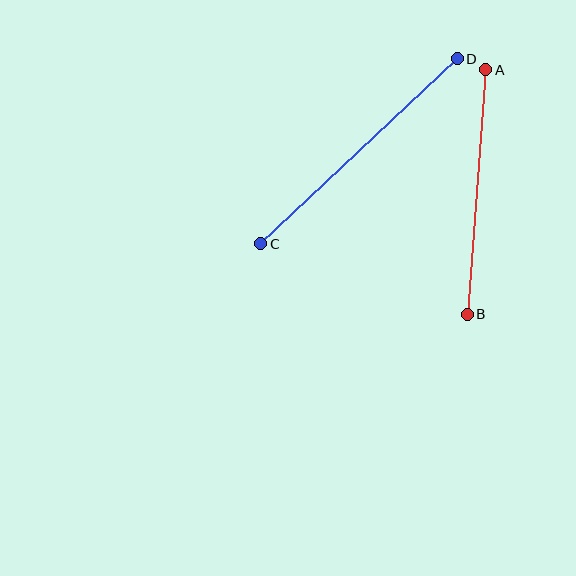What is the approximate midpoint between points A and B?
The midpoint is at approximately (477, 192) pixels.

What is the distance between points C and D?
The distance is approximately 270 pixels.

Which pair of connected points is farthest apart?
Points C and D are farthest apart.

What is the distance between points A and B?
The distance is approximately 245 pixels.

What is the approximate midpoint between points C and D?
The midpoint is at approximately (359, 151) pixels.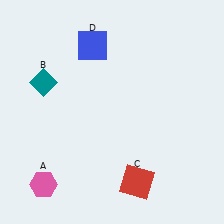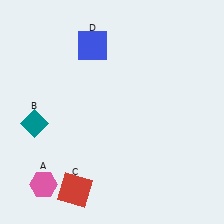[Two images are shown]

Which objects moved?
The objects that moved are: the teal diamond (B), the red square (C).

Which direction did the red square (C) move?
The red square (C) moved left.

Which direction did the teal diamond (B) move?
The teal diamond (B) moved down.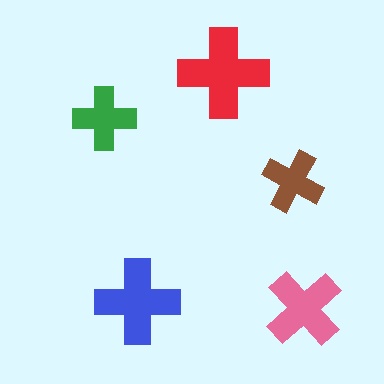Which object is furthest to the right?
The pink cross is rightmost.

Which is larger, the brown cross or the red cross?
The red one.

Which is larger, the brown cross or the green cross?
The green one.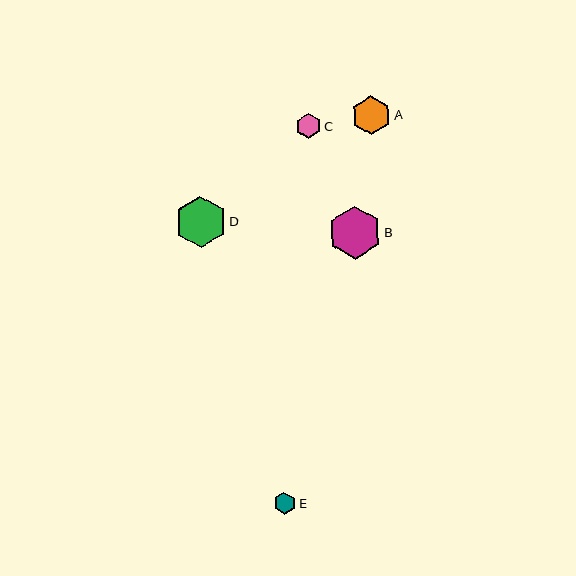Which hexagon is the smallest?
Hexagon E is the smallest with a size of approximately 22 pixels.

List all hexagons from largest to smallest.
From largest to smallest: B, D, A, C, E.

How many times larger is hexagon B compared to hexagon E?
Hexagon B is approximately 2.4 times the size of hexagon E.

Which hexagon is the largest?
Hexagon B is the largest with a size of approximately 53 pixels.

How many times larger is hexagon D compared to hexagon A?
Hexagon D is approximately 1.3 times the size of hexagon A.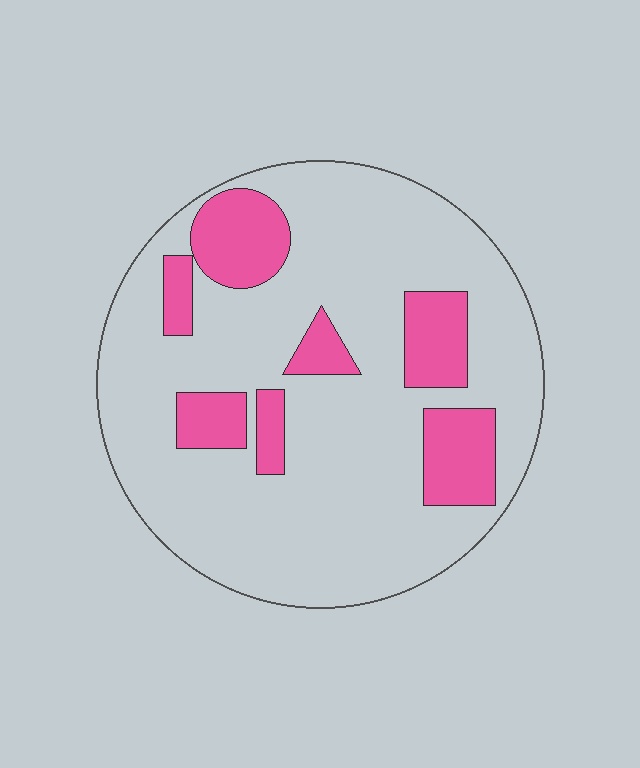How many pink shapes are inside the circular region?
7.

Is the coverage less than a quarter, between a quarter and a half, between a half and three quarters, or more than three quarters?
Less than a quarter.